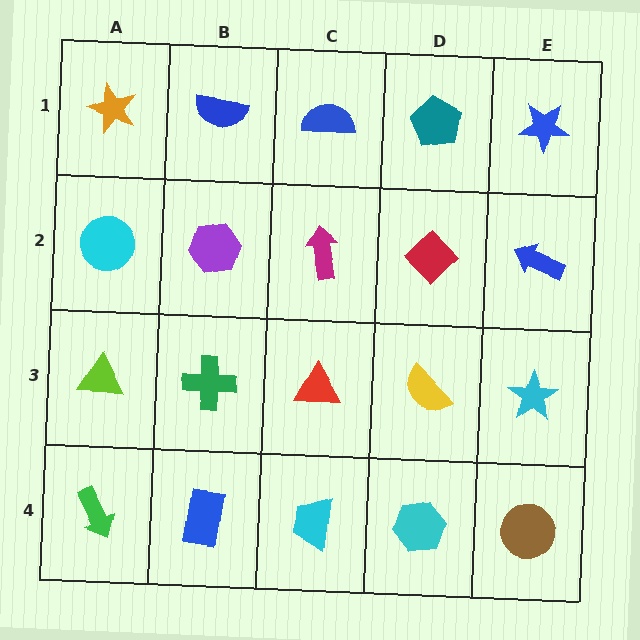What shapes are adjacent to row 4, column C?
A red triangle (row 3, column C), a blue rectangle (row 4, column B), a cyan hexagon (row 4, column D).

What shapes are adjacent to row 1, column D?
A red diamond (row 2, column D), a blue semicircle (row 1, column C), a blue star (row 1, column E).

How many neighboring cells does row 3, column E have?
3.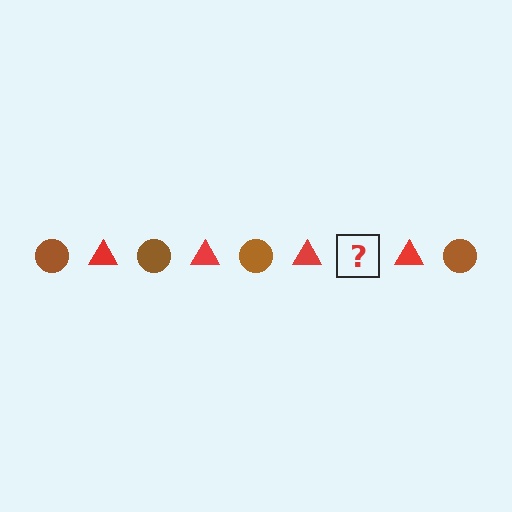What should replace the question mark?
The question mark should be replaced with a brown circle.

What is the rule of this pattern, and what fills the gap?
The rule is that the pattern alternates between brown circle and red triangle. The gap should be filled with a brown circle.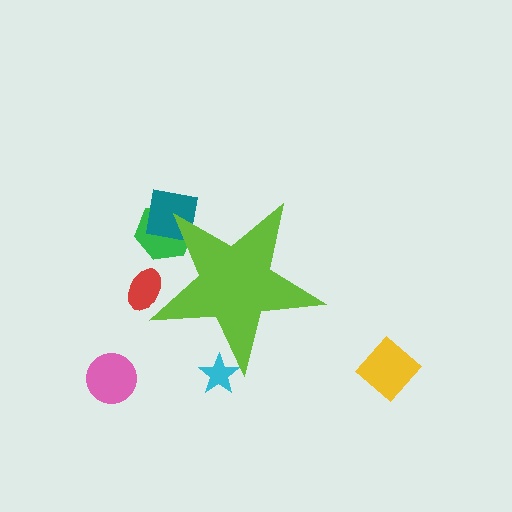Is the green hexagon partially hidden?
Yes, the green hexagon is partially hidden behind the lime star.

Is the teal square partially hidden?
Yes, the teal square is partially hidden behind the lime star.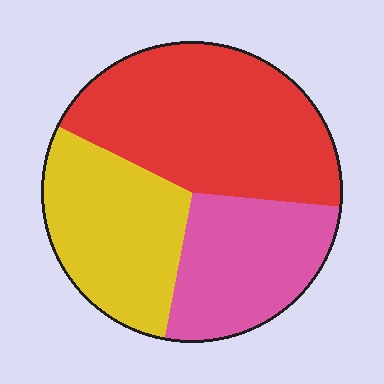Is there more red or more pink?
Red.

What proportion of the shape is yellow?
Yellow takes up about one third (1/3) of the shape.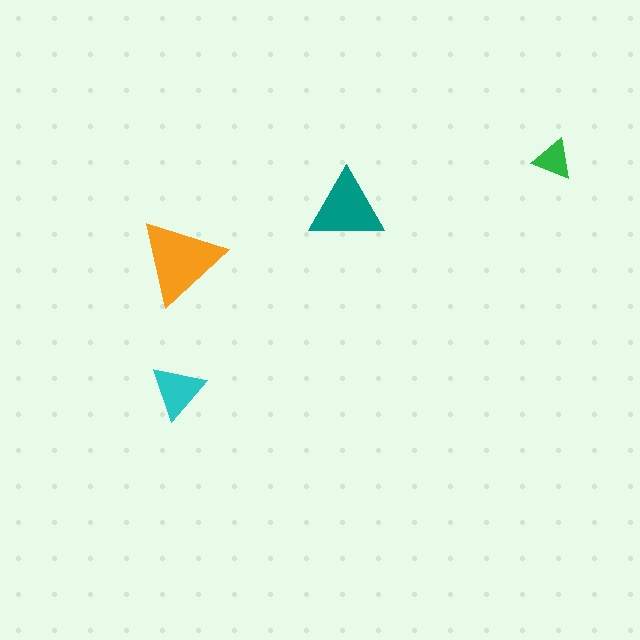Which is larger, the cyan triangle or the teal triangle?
The teal one.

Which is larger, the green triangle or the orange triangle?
The orange one.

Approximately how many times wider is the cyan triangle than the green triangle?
About 1.5 times wider.